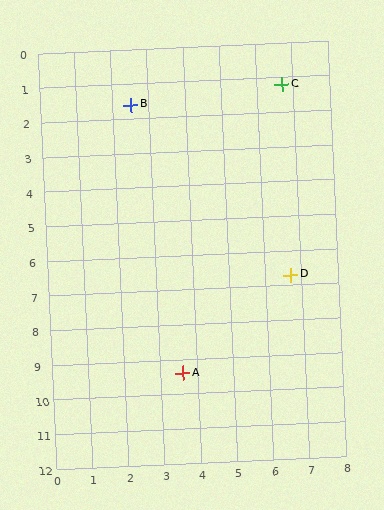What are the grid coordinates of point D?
Point D is at approximately (6.7, 6.7).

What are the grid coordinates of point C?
Point C is at approximately (6.7, 1.2).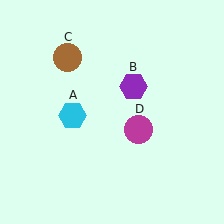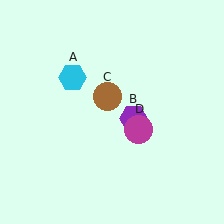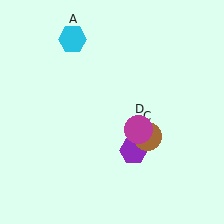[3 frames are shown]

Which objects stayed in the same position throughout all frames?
Magenta circle (object D) remained stationary.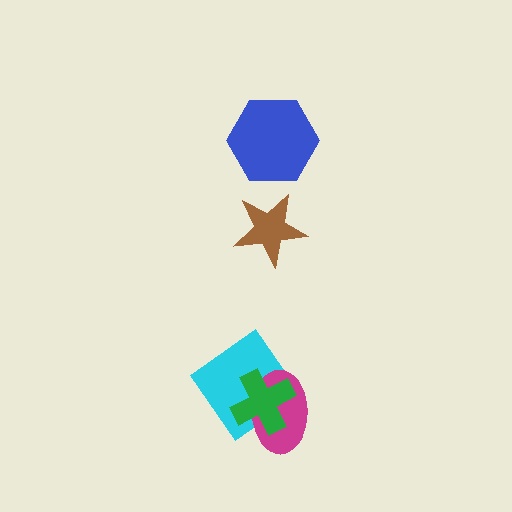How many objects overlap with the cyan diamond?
2 objects overlap with the cyan diamond.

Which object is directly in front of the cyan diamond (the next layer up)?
The magenta ellipse is directly in front of the cyan diamond.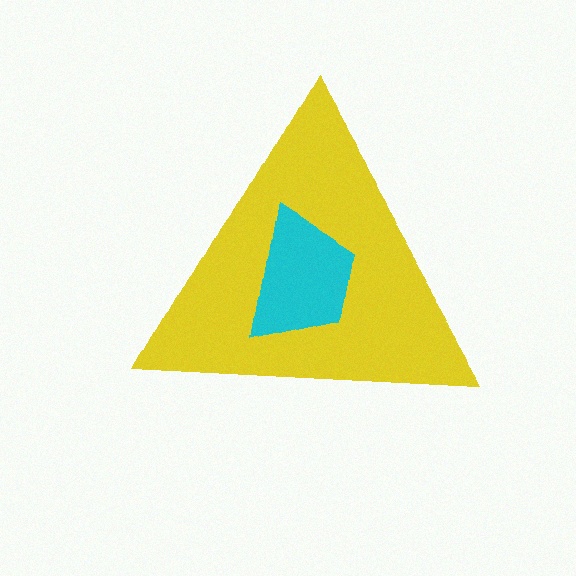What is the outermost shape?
The yellow triangle.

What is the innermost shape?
The cyan trapezoid.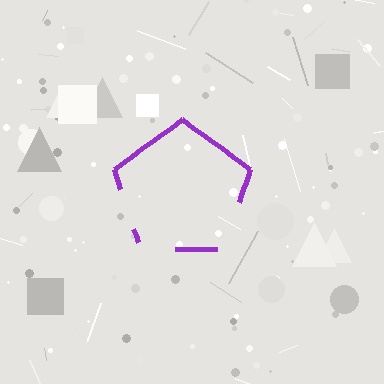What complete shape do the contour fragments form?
The contour fragments form a pentagon.